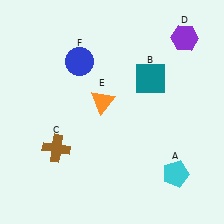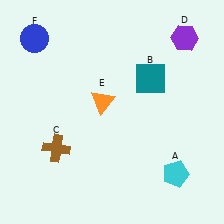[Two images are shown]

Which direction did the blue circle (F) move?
The blue circle (F) moved left.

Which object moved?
The blue circle (F) moved left.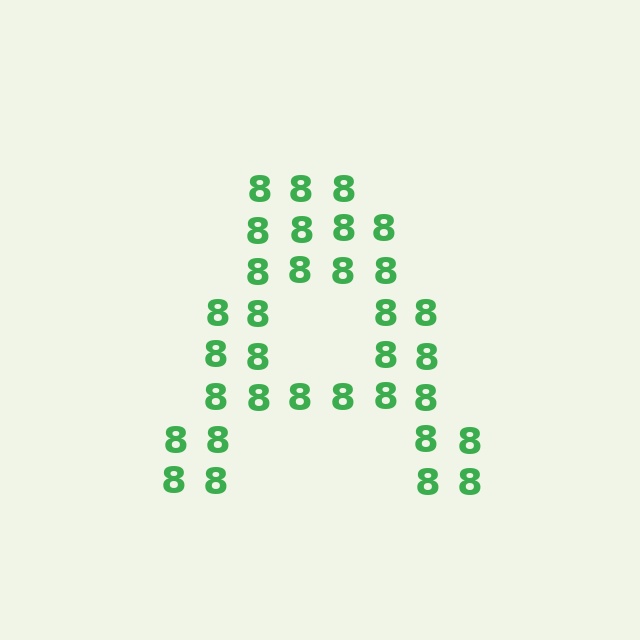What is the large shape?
The large shape is the letter A.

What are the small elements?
The small elements are digit 8's.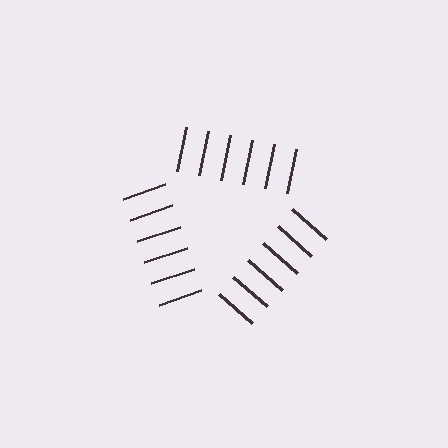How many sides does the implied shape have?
3 sides — the line-ends trace a triangle.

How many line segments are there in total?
18 — 6 along each of the 3 edges.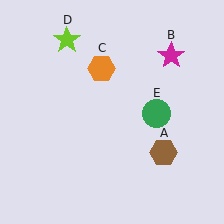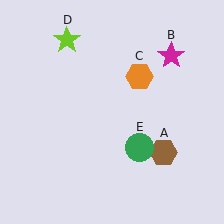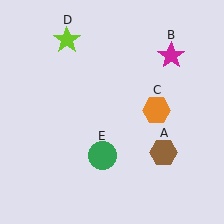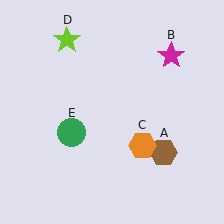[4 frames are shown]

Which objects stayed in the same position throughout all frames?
Brown hexagon (object A) and magenta star (object B) and lime star (object D) remained stationary.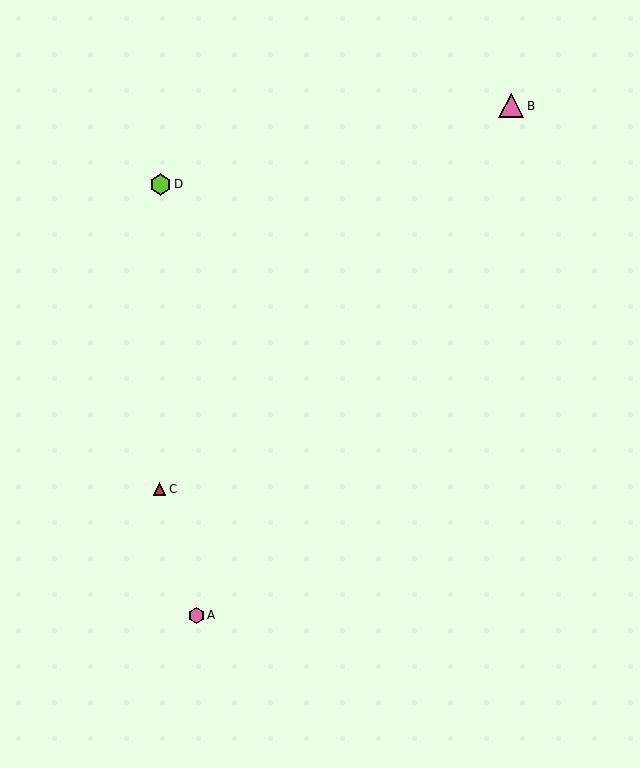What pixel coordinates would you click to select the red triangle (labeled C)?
Click at (160, 489) to select the red triangle C.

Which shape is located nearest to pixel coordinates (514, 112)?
The pink triangle (labeled B) at (511, 106) is nearest to that location.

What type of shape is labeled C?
Shape C is a red triangle.